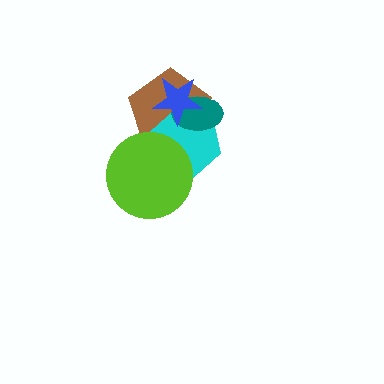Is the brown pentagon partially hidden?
Yes, it is partially covered by another shape.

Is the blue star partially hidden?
No, no other shape covers it.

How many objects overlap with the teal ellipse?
3 objects overlap with the teal ellipse.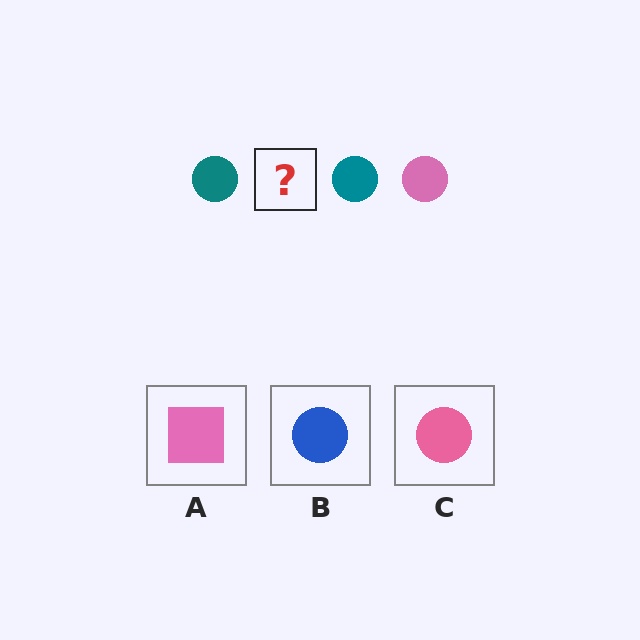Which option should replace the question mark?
Option C.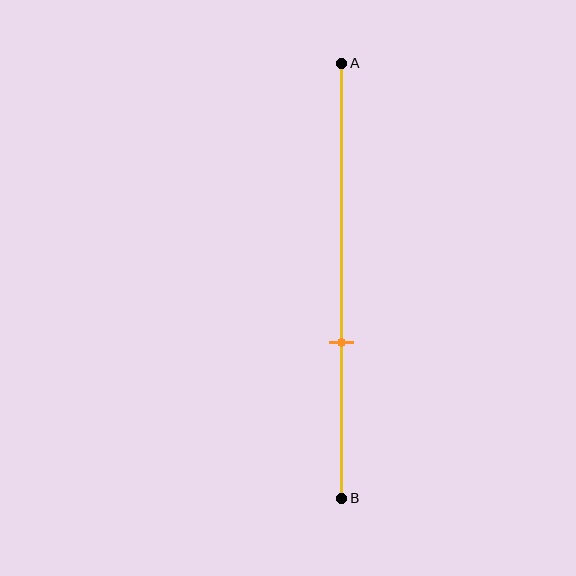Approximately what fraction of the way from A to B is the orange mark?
The orange mark is approximately 65% of the way from A to B.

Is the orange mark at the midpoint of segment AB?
No, the mark is at about 65% from A, not at the 50% midpoint.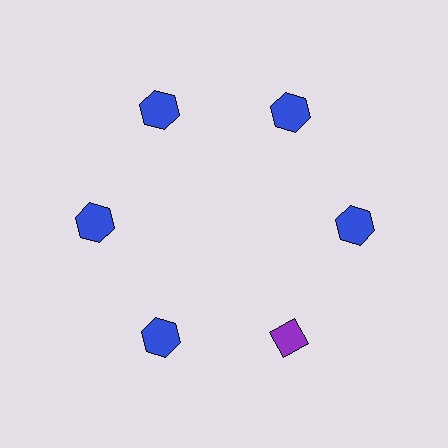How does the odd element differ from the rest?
It differs in both color (purple instead of blue) and shape (diamond instead of hexagon).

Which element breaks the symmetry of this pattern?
The purple diamond at roughly the 5 o'clock position breaks the symmetry. All other shapes are blue hexagons.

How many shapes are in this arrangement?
There are 6 shapes arranged in a ring pattern.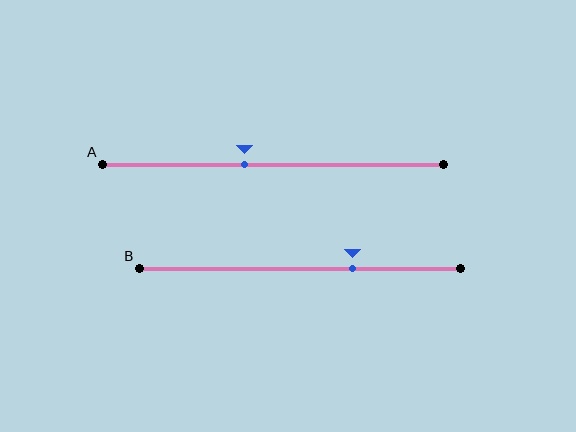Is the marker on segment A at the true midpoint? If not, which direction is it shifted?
No, the marker on segment A is shifted to the left by about 8% of the segment length.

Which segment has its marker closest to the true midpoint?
Segment A has its marker closest to the true midpoint.